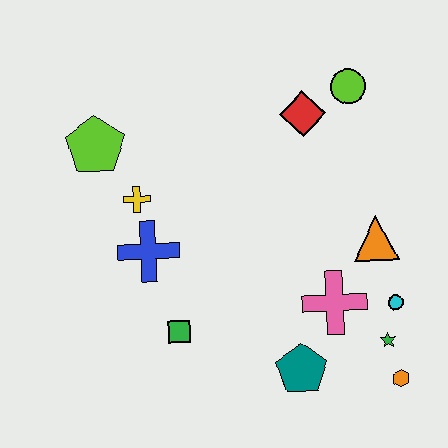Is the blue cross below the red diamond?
Yes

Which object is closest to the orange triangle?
The cyan circle is closest to the orange triangle.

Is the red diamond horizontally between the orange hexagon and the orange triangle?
No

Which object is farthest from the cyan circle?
The lime pentagon is farthest from the cyan circle.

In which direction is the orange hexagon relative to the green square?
The orange hexagon is to the right of the green square.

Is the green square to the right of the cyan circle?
No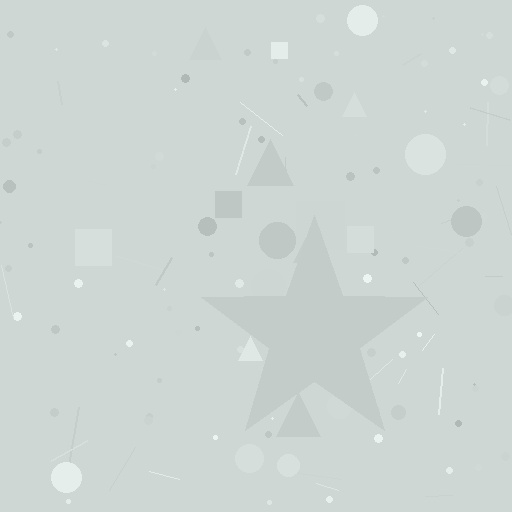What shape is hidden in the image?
A star is hidden in the image.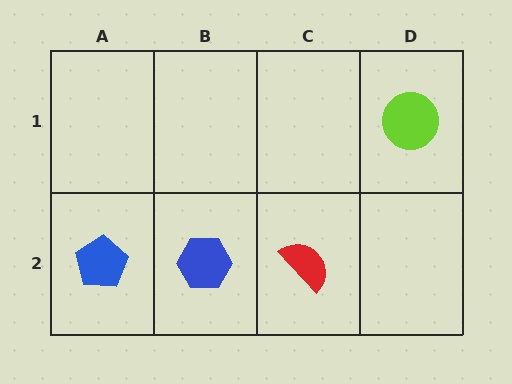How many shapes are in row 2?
3 shapes.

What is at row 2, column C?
A red semicircle.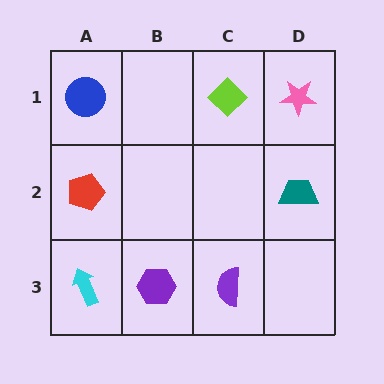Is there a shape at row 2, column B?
No, that cell is empty.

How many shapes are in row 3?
3 shapes.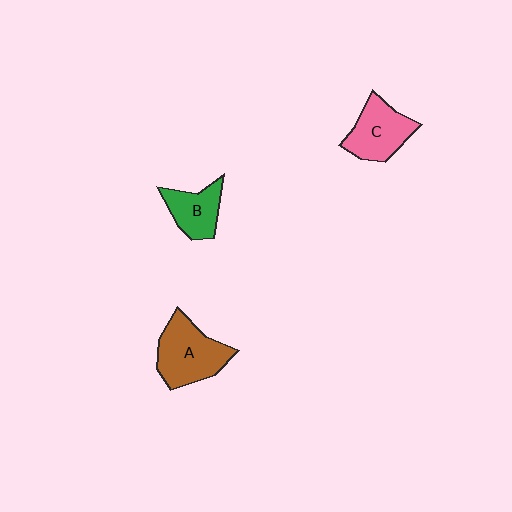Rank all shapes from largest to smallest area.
From largest to smallest: A (brown), C (pink), B (green).